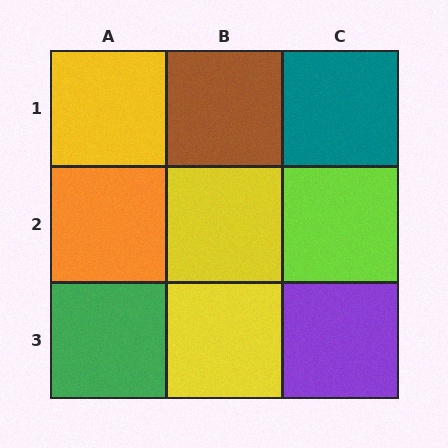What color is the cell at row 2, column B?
Yellow.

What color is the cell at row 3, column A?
Green.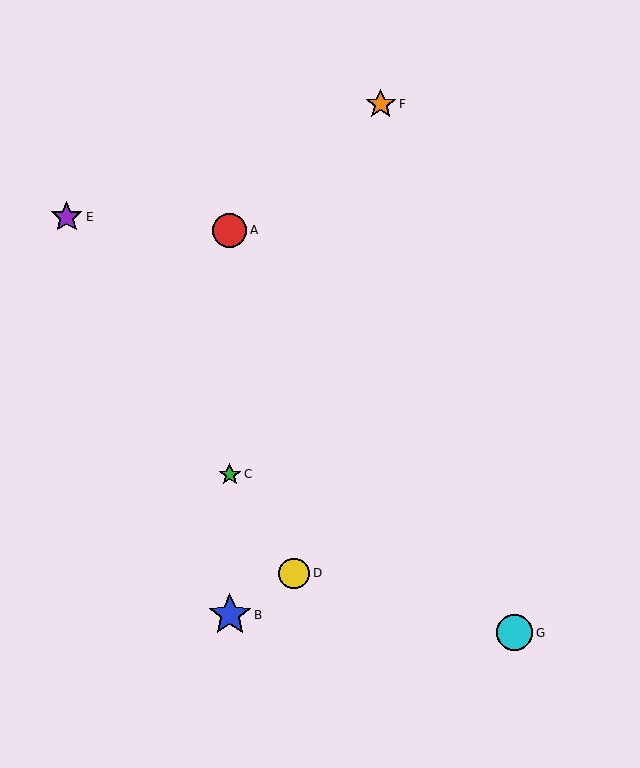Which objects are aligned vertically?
Objects A, B, C are aligned vertically.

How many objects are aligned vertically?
3 objects (A, B, C) are aligned vertically.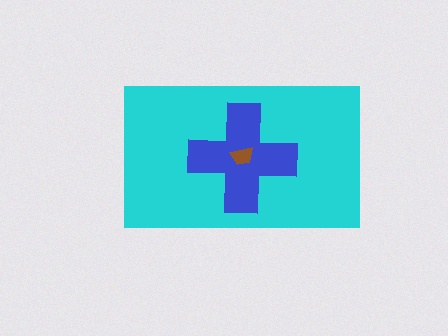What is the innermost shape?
The brown trapezoid.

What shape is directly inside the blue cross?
The brown trapezoid.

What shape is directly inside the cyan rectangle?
The blue cross.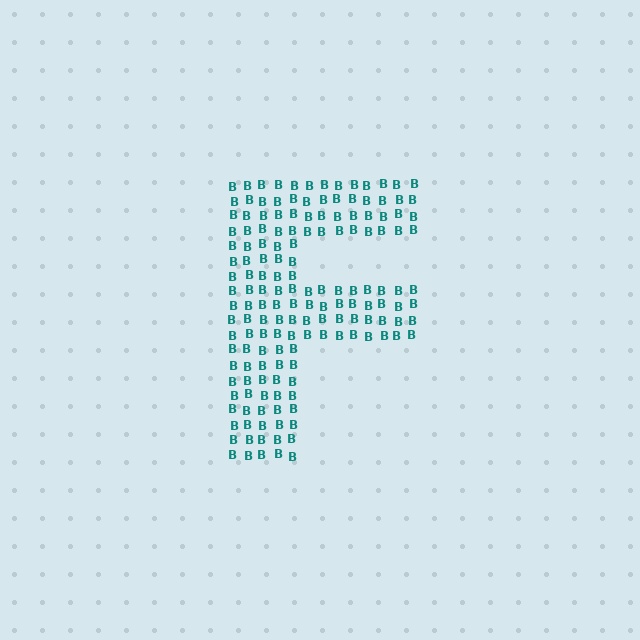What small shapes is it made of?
It is made of small letter B's.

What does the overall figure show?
The overall figure shows the letter F.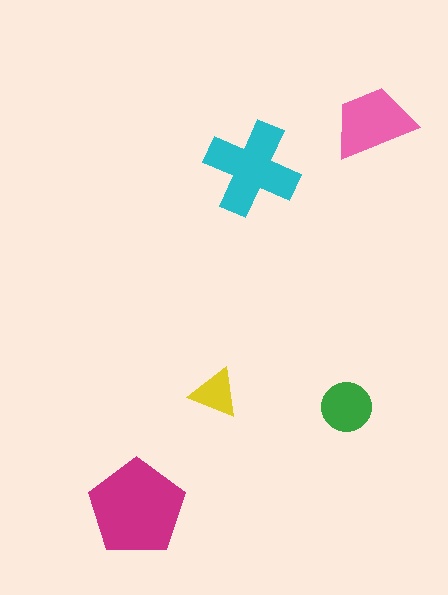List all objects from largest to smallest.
The magenta pentagon, the cyan cross, the pink trapezoid, the green circle, the yellow triangle.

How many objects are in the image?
There are 5 objects in the image.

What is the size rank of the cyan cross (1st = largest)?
2nd.